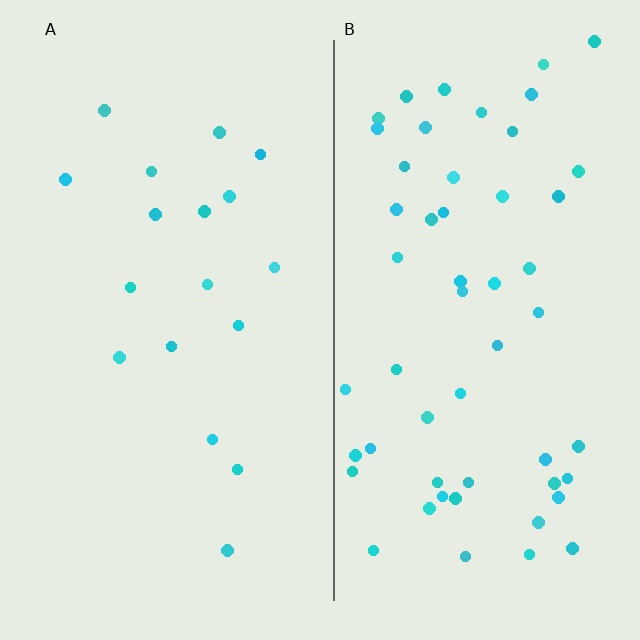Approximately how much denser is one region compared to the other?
Approximately 3.1× — region B over region A.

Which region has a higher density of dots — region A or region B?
B (the right).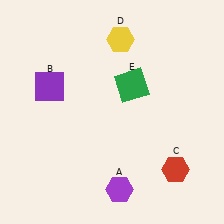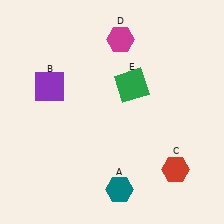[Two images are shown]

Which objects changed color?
A changed from purple to teal. D changed from yellow to magenta.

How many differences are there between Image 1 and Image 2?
There are 2 differences between the two images.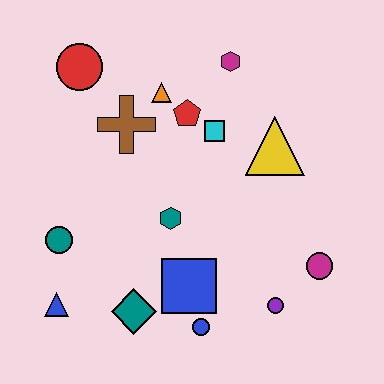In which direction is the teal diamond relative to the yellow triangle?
The teal diamond is below the yellow triangle.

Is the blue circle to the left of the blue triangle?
No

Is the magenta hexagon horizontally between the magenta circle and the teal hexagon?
Yes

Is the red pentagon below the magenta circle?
No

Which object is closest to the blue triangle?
The teal circle is closest to the blue triangle.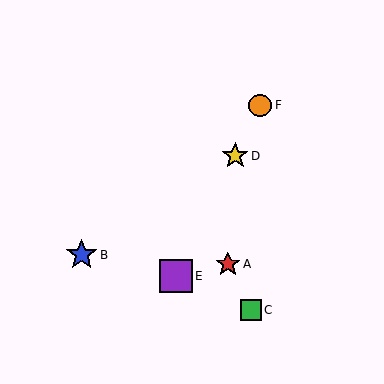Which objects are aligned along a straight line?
Objects D, E, F are aligned along a straight line.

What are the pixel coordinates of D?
Object D is at (235, 156).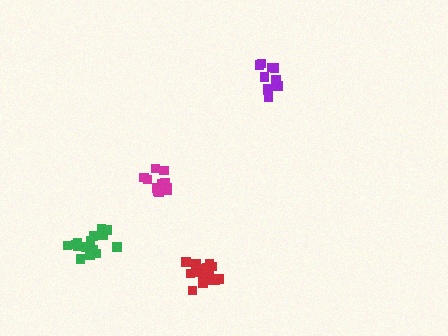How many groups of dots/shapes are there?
There are 4 groups.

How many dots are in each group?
Group 1: 16 dots, Group 2: 10 dots, Group 3: 11 dots, Group 4: 15 dots (52 total).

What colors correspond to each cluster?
The clusters are colored: red, purple, magenta, green.